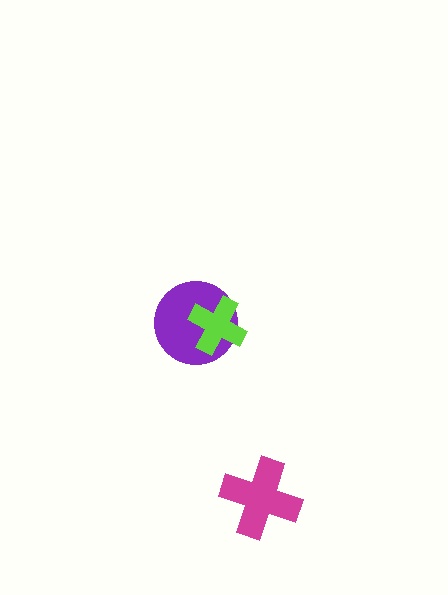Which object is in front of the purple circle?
The lime cross is in front of the purple circle.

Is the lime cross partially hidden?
No, no other shape covers it.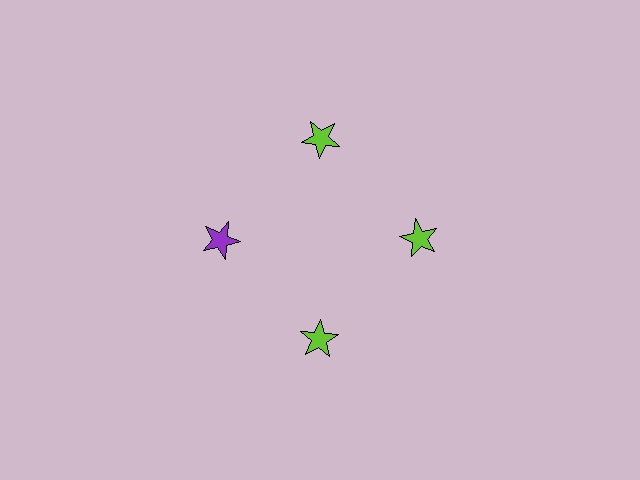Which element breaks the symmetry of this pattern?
The purple star at roughly the 9 o'clock position breaks the symmetry. All other shapes are lime stars.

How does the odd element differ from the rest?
It has a different color: purple instead of lime.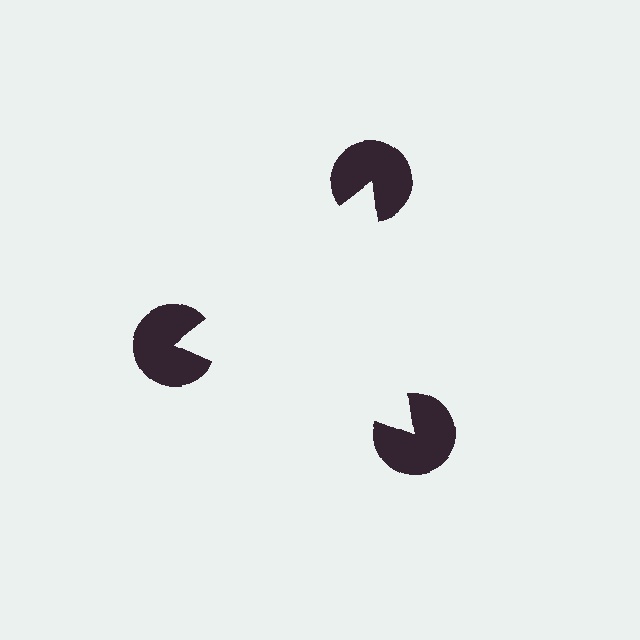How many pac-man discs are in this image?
There are 3 — one at each vertex of the illusory triangle.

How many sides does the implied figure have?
3 sides.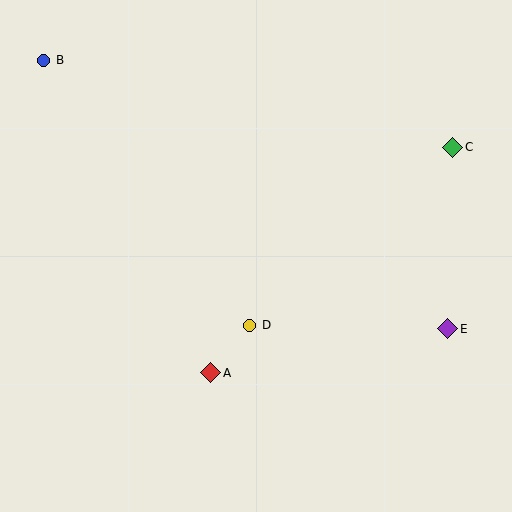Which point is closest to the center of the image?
Point D at (250, 325) is closest to the center.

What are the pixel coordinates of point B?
Point B is at (44, 60).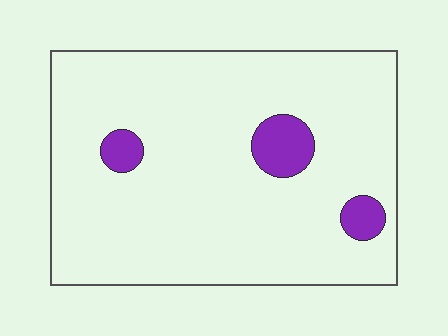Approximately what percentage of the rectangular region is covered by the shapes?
Approximately 10%.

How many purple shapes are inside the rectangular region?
3.